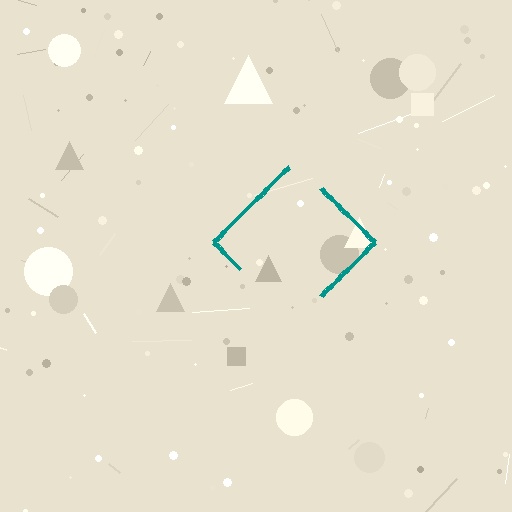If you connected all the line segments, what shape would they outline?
They would outline a diamond.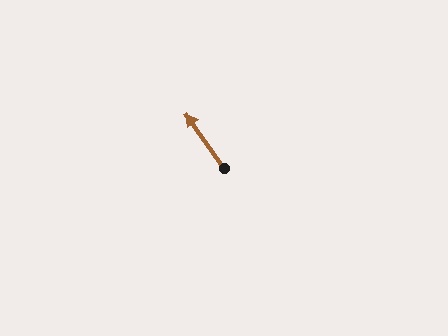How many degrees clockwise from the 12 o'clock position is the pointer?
Approximately 325 degrees.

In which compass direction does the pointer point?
Northwest.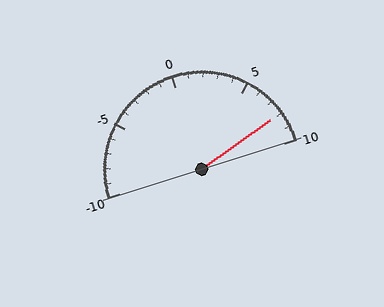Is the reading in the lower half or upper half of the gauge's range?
The reading is in the upper half of the range (-10 to 10).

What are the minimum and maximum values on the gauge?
The gauge ranges from -10 to 10.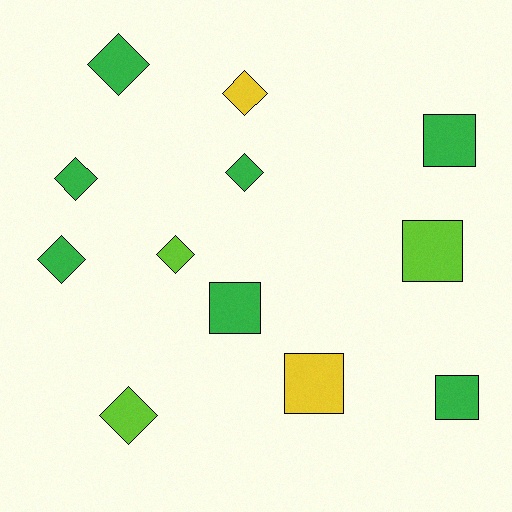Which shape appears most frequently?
Diamond, with 7 objects.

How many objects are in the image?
There are 12 objects.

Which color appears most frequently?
Green, with 7 objects.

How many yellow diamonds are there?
There is 1 yellow diamond.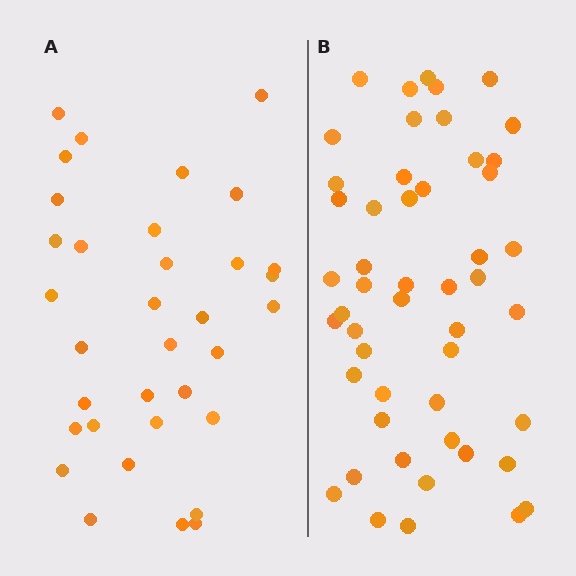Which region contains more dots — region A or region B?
Region B (the right region) has more dots.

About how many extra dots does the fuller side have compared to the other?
Region B has approximately 15 more dots than region A.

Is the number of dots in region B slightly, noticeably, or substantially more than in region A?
Region B has substantially more. The ratio is roughly 1.5 to 1.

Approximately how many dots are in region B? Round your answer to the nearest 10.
About 50 dots.